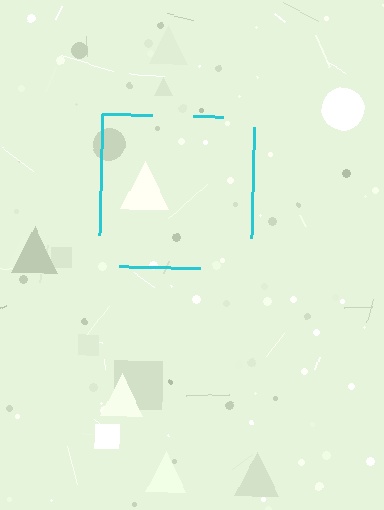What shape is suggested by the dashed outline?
The dashed outline suggests a square.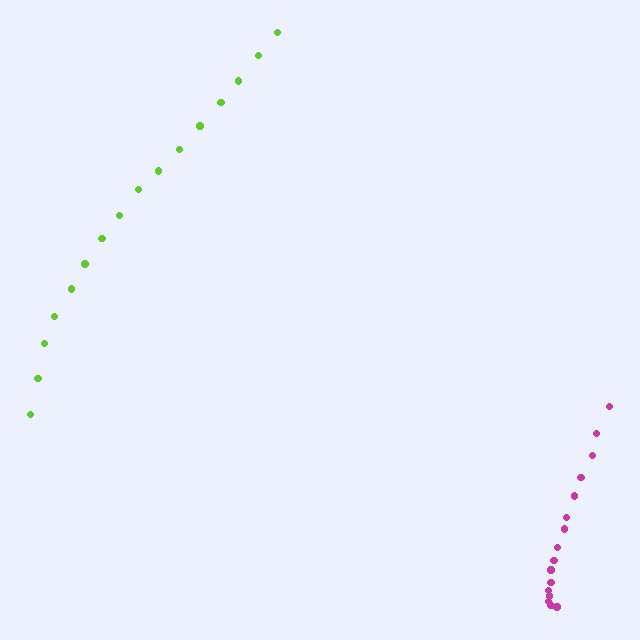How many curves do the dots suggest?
There are 2 distinct paths.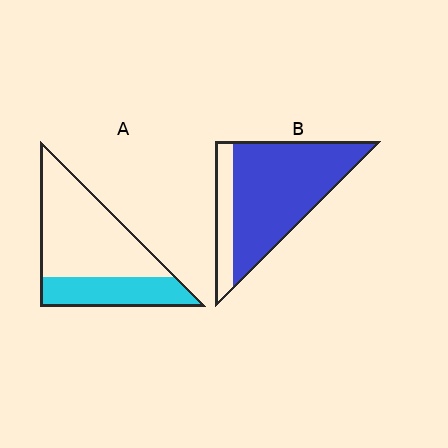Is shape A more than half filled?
No.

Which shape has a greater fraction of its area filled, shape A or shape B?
Shape B.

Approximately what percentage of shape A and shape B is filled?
A is approximately 35% and B is approximately 80%.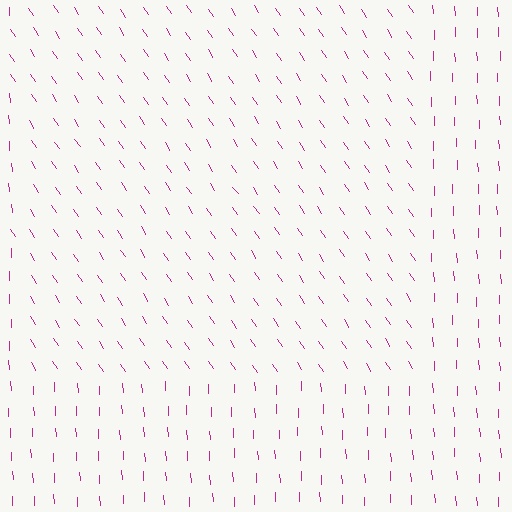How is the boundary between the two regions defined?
The boundary is defined purely by a change in line orientation (approximately 31 degrees difference). All lines are the same color and thickness.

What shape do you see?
I see a rectangle.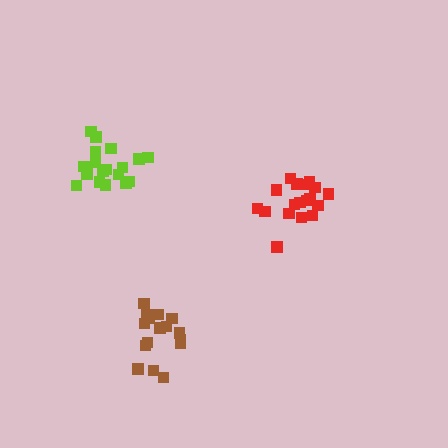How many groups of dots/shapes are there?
There are 3 groups.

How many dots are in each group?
Group 1: 16 dots, Group 2: 18 dots, Group 3: 18 dots (52 total).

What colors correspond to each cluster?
The clusters are colored: brown, red, lime.